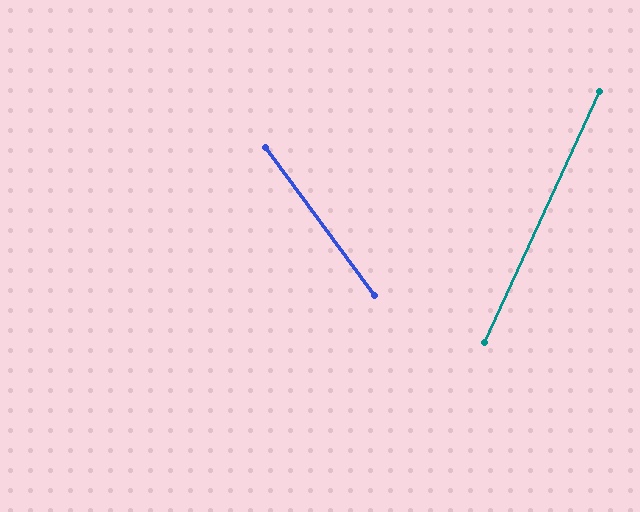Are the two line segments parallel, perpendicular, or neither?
Neither parallel nor perpendicular — they differ by about 61°.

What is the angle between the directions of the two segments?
Approximately 61 degrees.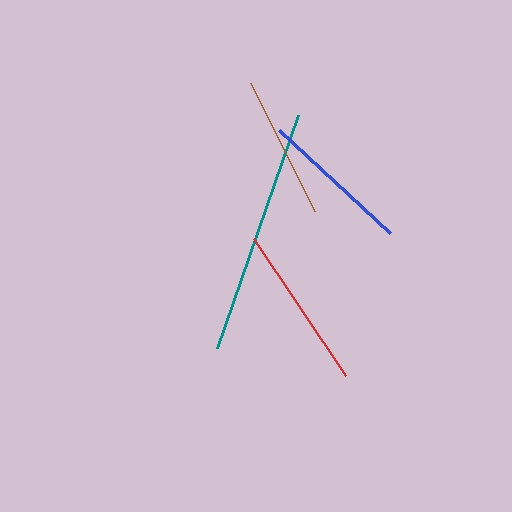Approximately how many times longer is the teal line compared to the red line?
The teal line is approximately 1.5 times the length of the red line.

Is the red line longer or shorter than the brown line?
The red line is longer than the brown line.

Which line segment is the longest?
The teal line is the longest at approximately 247 pixels.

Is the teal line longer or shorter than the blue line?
The teal line is longer than the blue line.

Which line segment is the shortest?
The brown line is the shortest at approximately 143 pixels.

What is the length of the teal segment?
The teal segment is approximately 247 pixels long.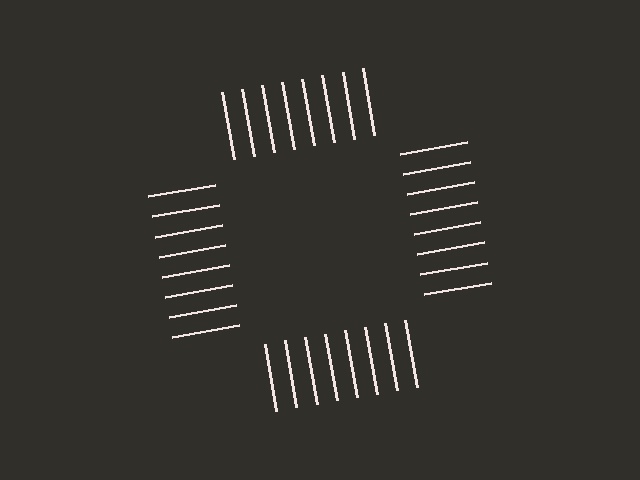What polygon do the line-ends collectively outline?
An illusory square — the line segments terminate on its edges but no continuous stroke is drawn.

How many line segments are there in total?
32 — 8 along each of the 4 edges.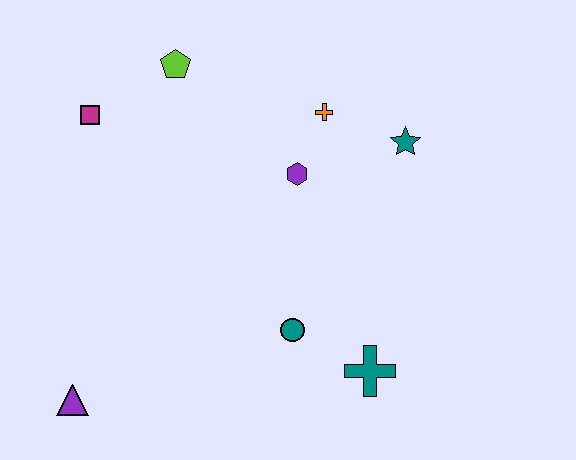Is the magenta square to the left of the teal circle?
Yes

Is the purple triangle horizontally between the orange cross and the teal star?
No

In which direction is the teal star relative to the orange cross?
The teal star is to the right of the orange cross.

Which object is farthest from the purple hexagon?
The purple triangle is farthest from the purple hexagon.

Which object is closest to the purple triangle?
The teal circle is closest to the purple triangle.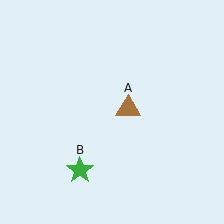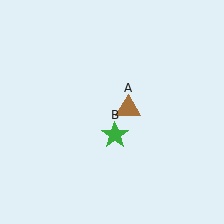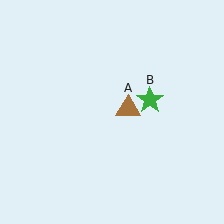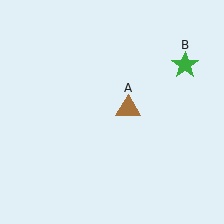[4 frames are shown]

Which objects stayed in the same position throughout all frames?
Brown triangle (object A) remained stationary.